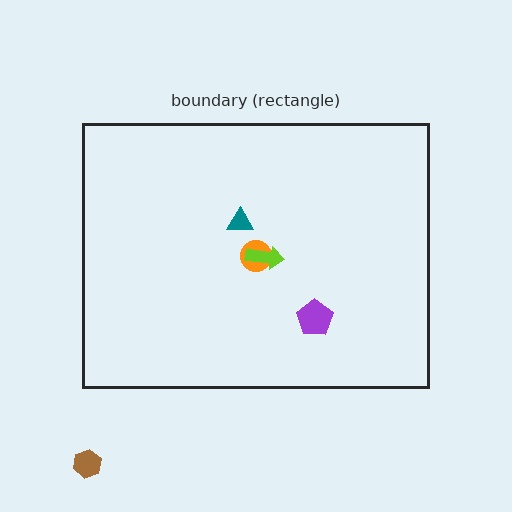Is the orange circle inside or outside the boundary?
Inside.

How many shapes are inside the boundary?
4 inside, 1 outside.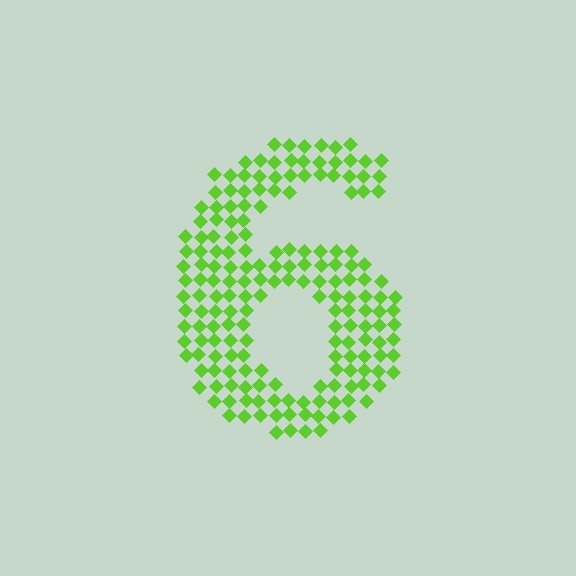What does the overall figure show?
The overall figure shows the digit 6.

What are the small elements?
The small elements are diamonds.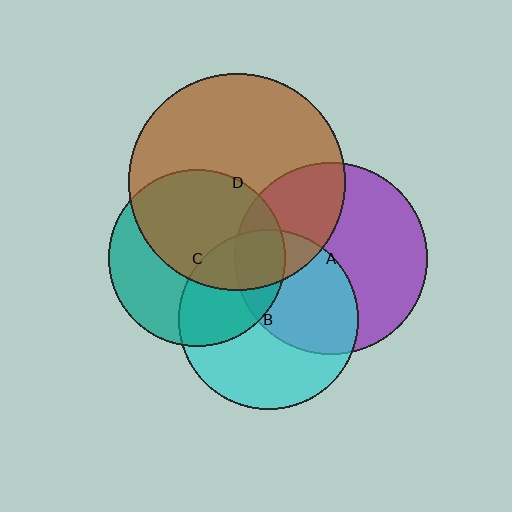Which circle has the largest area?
Circle D (brown).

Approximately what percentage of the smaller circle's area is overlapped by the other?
Approximately 45%.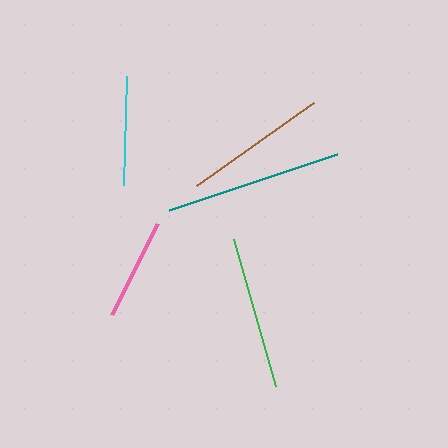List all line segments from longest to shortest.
From longest to shortest: teal, green, brown, cyan, pink.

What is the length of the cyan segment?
The cyan segment is approximately 109 pixels long.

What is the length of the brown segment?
The brown segment is approximately 144 pixels long.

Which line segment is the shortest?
The pink line is the shortest at approximately 103 pixels.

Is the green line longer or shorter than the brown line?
The green line is longer than the brown line.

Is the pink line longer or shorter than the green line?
The green line is longer than the pink line.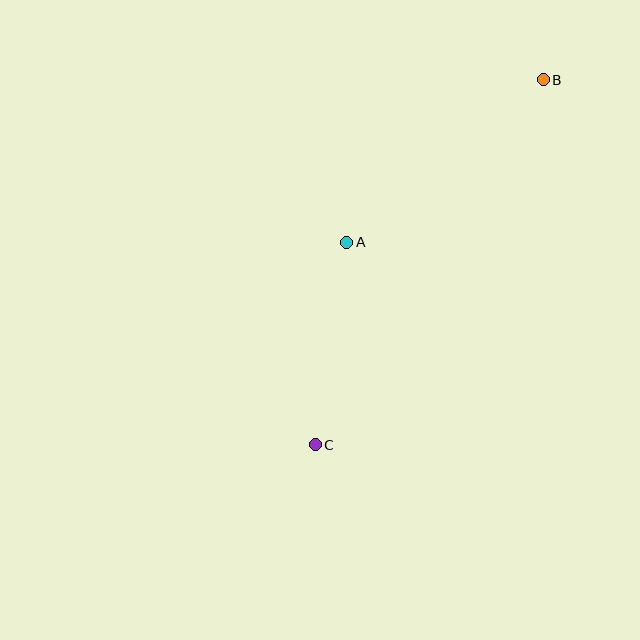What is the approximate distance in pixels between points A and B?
The distance between A and B is approximately 255 pixels.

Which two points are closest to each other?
Points A and C are closest to each other.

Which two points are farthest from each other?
Points B and C are farthest from each other.